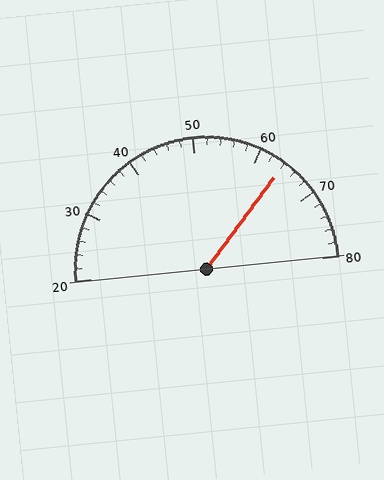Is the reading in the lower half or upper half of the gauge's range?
The reading is in the upper half of the range (20 to 80).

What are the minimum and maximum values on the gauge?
The gauge ranges from 20 to 80.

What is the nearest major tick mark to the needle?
The nearest major tick mark is 60.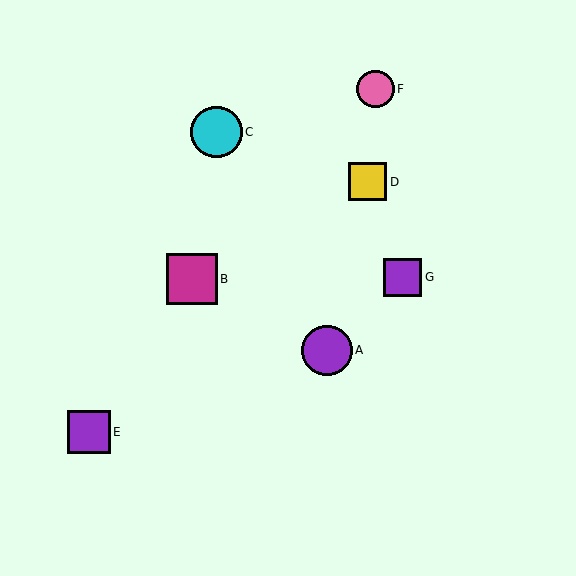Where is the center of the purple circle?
The center of the purple circle is at (327, 350).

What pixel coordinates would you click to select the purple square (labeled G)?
Click at (403, 277) to select the purple square G.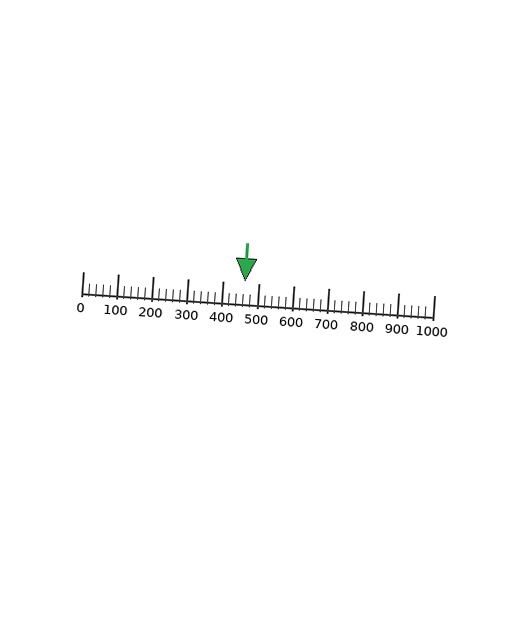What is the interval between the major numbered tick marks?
The major tick marks are spaced 100 units apart.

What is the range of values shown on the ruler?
The ruler shows values from 0 to 1000.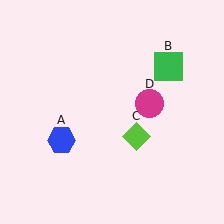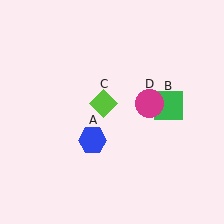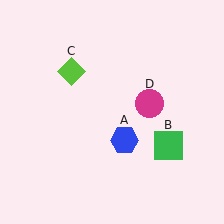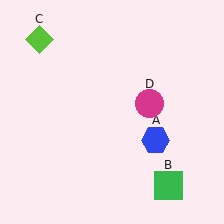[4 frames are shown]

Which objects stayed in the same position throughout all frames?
Magenta circle (object D) remained stationary.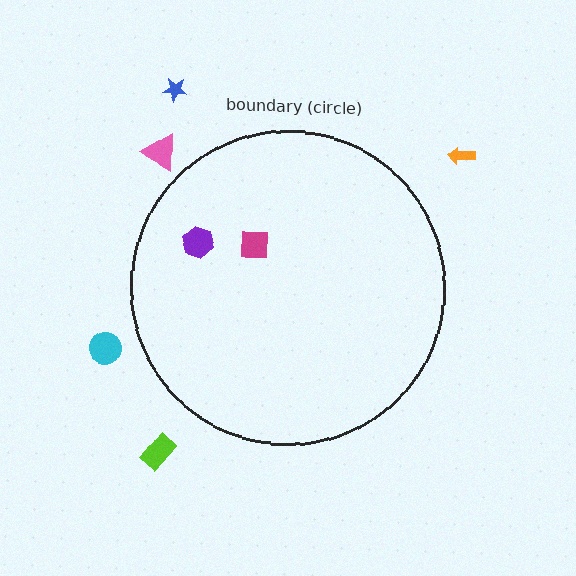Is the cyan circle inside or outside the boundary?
Outside.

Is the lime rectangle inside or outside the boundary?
Outside.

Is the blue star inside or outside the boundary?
Outside.